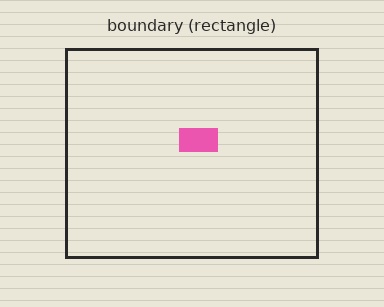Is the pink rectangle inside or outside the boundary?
Inside.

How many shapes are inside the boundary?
1 inside, 0 outside.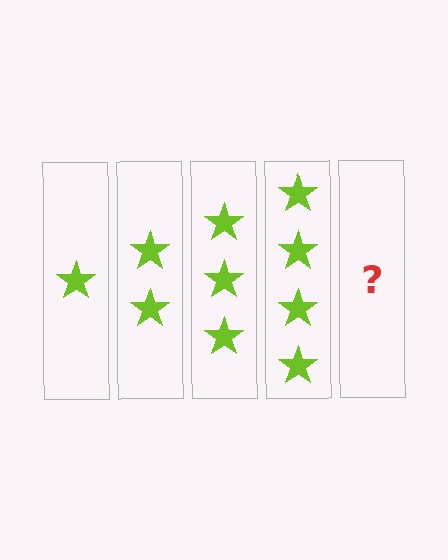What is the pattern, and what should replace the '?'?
The pattern is that each step adds one more star. The '?' should be 5 stars.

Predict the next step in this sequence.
The next step is 5 stars.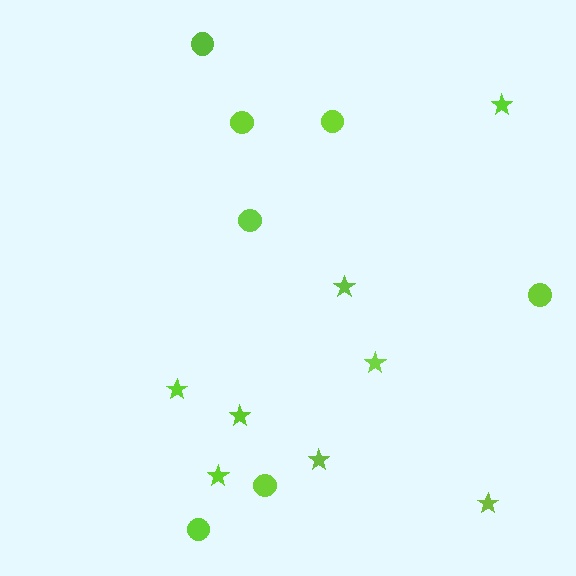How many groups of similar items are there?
There are 2 groups: one group of circles (7) and one group of stars (8).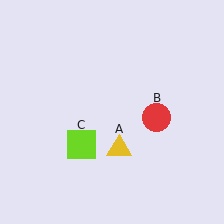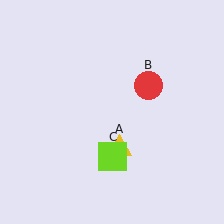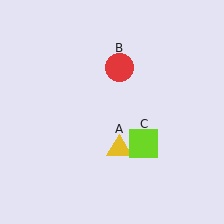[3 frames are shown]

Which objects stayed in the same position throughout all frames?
Yellow triangle (object A) remained stationary.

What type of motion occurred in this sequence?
The red circle (object B), lime square (object C) rotated counterclockwise around the center of the scene.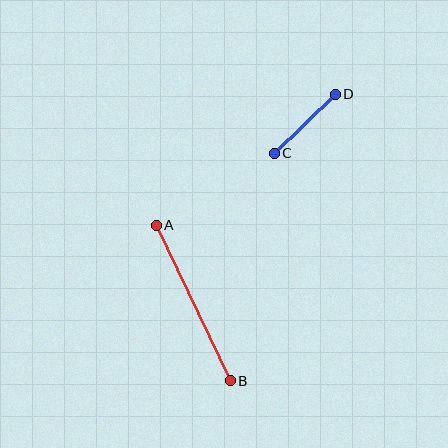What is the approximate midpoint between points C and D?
The midpoint is at approximately (305, 124) pixels.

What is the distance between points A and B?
The distance is approximately 172 pixels.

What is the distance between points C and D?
The distance is approximately 85 pixels.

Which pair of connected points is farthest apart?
Points A and B are farthest apart.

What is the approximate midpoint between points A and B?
The midpoint is at approximately (193, 303) pixels.